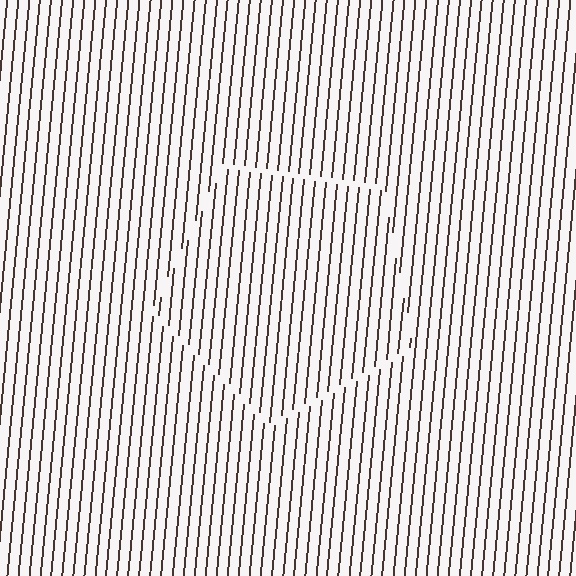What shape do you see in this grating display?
An illusory pentagon. The interior of the shape contains the same grating, shifted by half a period — the contour is defined by the phase discontinuity where line-ends from the inner and outer gratings abut.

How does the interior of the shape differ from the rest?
The interior of the shape contains the same grating, shifted by half a period — the contour is defined by the phase discontinuity where line-ends from the inner and outer gratings abut.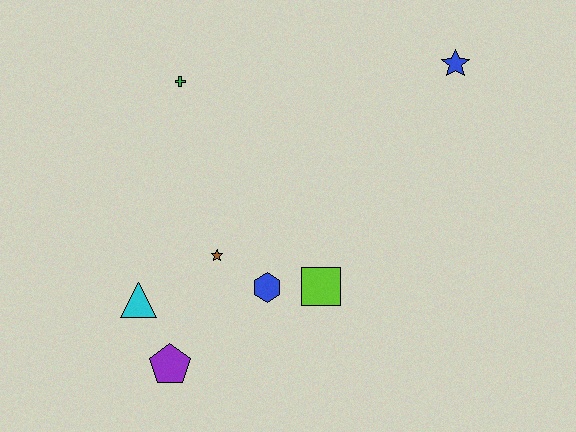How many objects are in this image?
There are 7 objects.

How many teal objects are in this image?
There are no teal objects.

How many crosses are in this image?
There is 1 cross.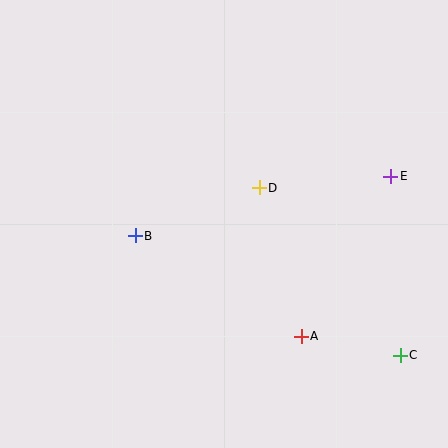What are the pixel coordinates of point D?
Point D is at (259, 188).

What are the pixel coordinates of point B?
Point B is at (135, 236).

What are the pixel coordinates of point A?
Point A is at (301, 336).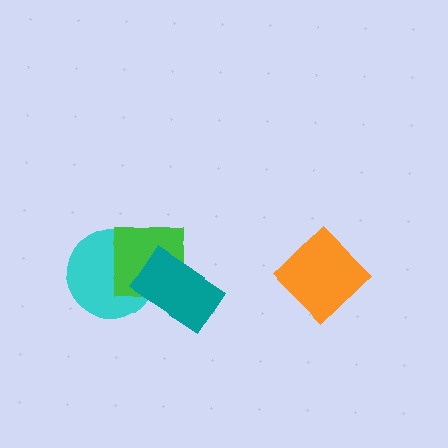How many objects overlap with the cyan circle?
2 objects overlap with the cyan circle.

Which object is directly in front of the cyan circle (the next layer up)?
The green square is directly in front of the cyan circle.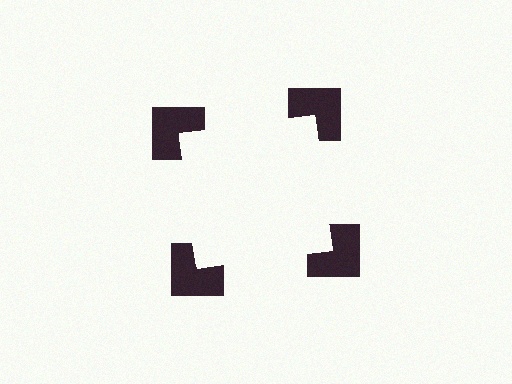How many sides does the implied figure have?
4 sides.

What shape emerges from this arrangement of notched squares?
An illusory square — its edges are inferred from the aligned wedge cuts in the notched squares, not physically drawn.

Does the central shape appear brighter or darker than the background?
It typically appears slightly brighter than the background, even though no actual brightness change is drawn.